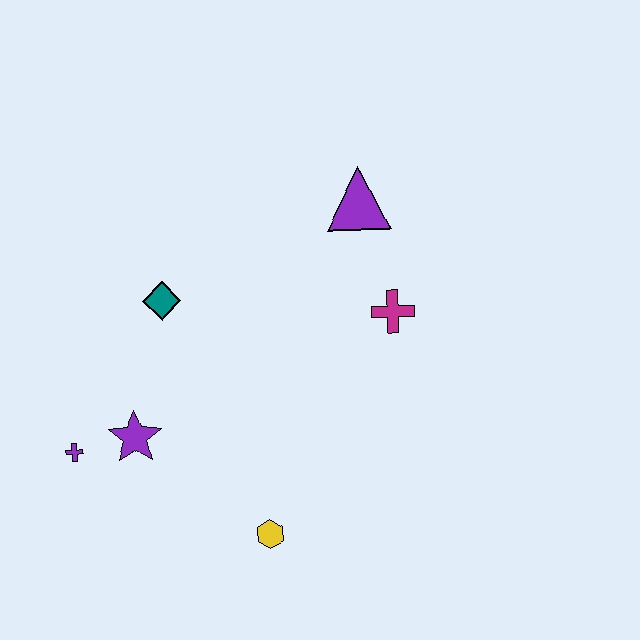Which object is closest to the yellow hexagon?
The purple star is closest to the yellow hexagon.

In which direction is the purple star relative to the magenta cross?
The purple star is to the left of the magenta cross.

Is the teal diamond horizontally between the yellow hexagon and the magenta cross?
No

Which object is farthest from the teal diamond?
The yellow hexagon is farthest from the teal diamond.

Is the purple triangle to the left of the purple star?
No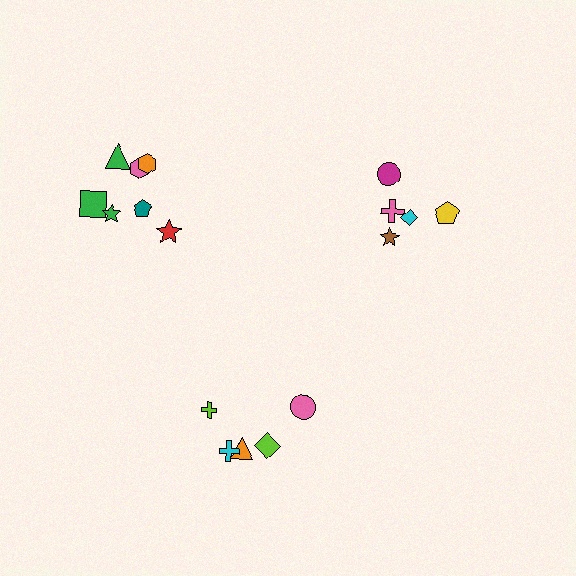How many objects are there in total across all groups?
There are 17 objects.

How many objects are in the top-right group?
There are 5 objects.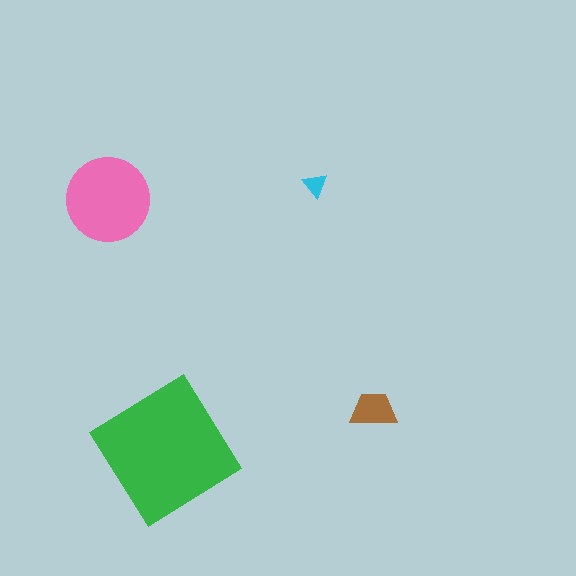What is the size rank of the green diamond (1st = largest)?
1st.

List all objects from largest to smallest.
The green diamond, the pink circle, the brown trapezoid, the cyan triangle.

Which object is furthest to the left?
The pink circle is leftmost.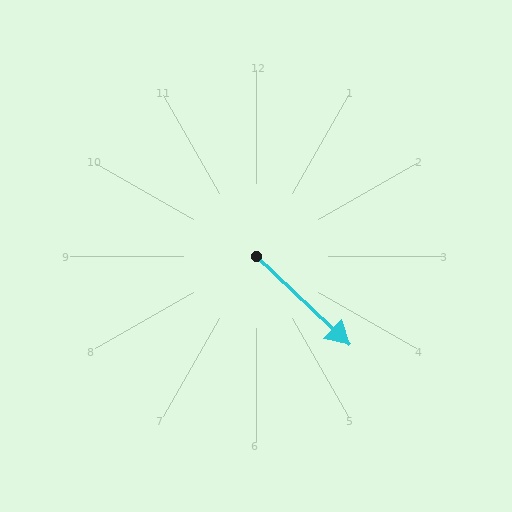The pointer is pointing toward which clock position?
Roughly 4 o'clock.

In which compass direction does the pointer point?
Southeast.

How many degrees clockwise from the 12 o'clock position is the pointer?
Approximately 134 degrees.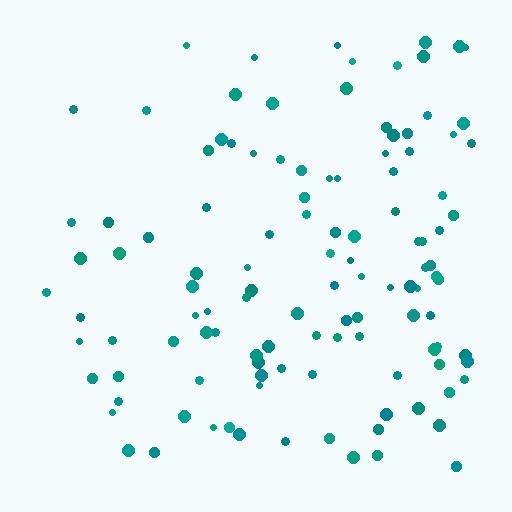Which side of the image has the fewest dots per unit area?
The left.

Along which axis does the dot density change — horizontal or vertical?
Horizontal.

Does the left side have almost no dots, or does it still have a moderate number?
Still a moderate number, just noticeably fewer than the right.